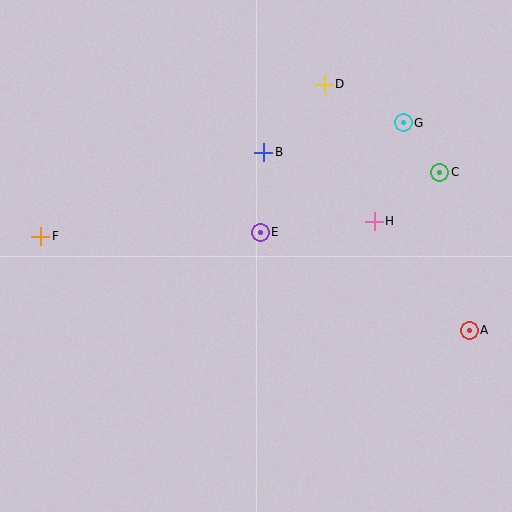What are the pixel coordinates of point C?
Point C is at (440, 172).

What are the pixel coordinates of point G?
Point G is at (403, 123).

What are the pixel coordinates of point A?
Point A is at (469, 330).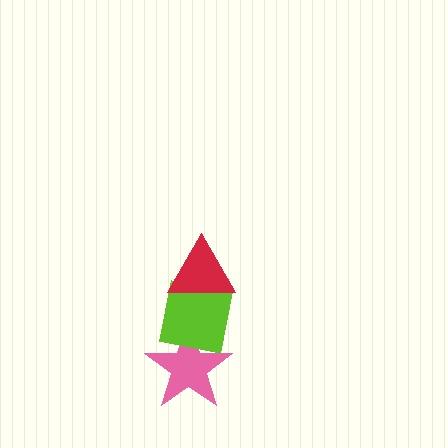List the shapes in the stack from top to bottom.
From top to bottom: the red triangle, the lime square, the pink star.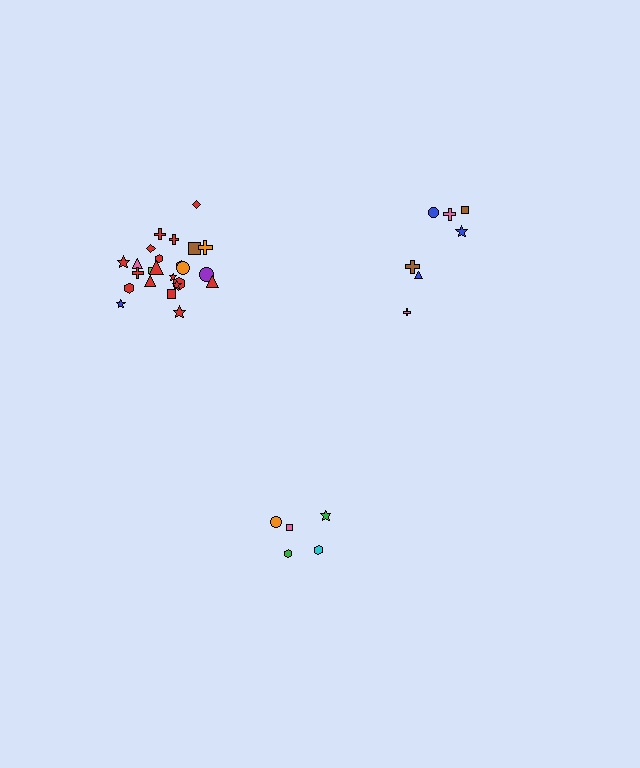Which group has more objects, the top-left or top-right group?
The top-left group.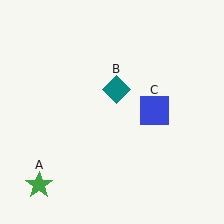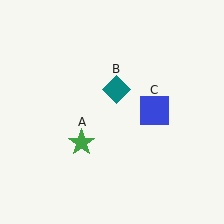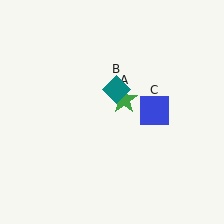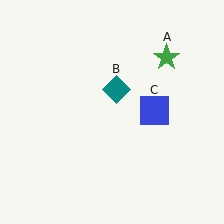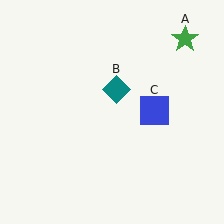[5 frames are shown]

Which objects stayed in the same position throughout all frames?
Teal diamond (object B) and blue square (object C) remained stationary.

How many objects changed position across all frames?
1 object changed position: green star (object A).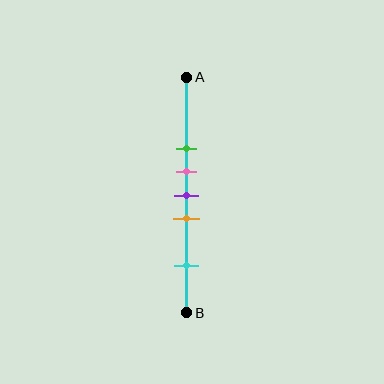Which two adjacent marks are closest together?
The pink and purple marks are the closest adjacent pair.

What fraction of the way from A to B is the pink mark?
The pink mark is approximately 40% (0.4) of the way from A to B.